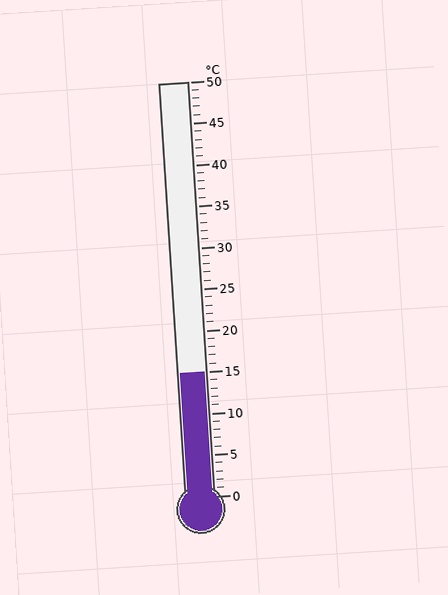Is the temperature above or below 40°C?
The temperature is below 40°C.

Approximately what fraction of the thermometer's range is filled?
The thermometer is filled to approximately 30% of its range.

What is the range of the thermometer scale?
The thermometer scale ranges from 0°C to 50°C.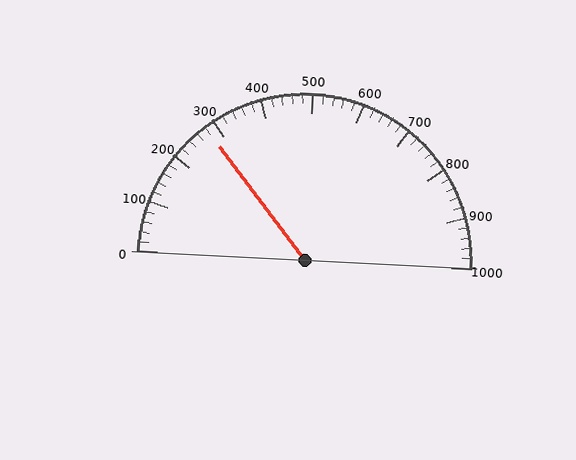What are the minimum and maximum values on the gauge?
The gauge ranges from 0 to 1000.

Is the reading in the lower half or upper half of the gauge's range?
The reading is in the lower half of the range (0 to 1000).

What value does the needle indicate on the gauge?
The needle indicates approximately 280.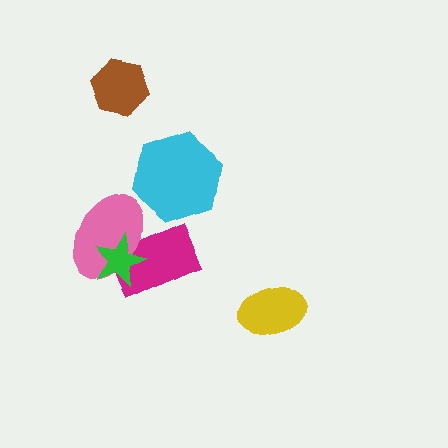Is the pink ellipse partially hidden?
Yes, it is partially covered by another shape.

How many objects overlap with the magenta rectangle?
2 objects overlap with the magenta rectangle.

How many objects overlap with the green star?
2 objects overlap with the green star.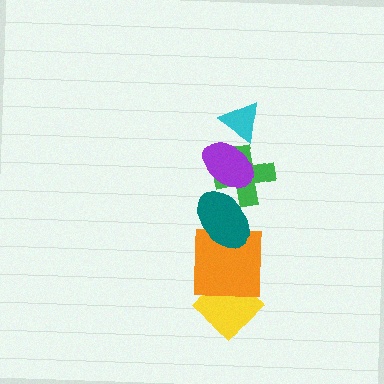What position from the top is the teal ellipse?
The teal ellipse is 4th from the top.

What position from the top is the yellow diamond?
The yellow diamond is 6th from the top.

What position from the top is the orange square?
The orange square is 5th from the top.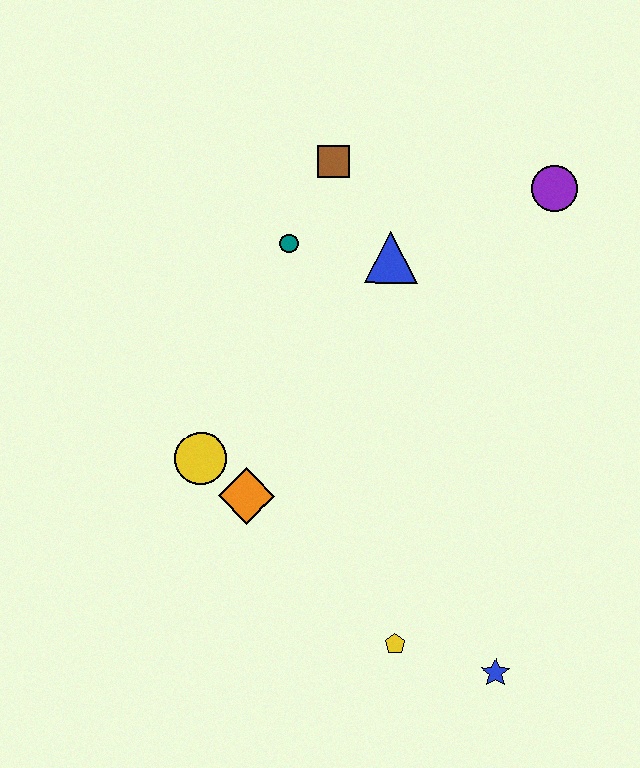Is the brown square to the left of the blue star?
Yes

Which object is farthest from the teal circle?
The blue star is farthest from the teal circle.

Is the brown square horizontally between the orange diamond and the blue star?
Yes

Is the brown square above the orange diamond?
Yes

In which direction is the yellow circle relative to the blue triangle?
The yellow circle is below the blue triangle.